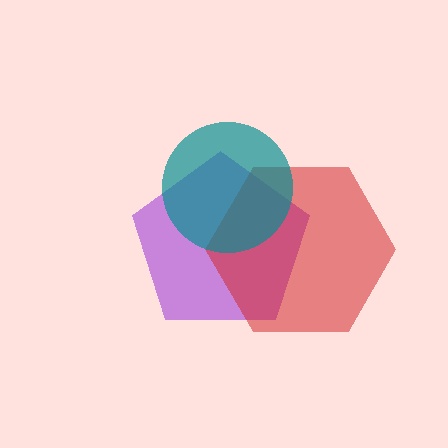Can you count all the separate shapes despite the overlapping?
Yes, there are 3 separate shapes.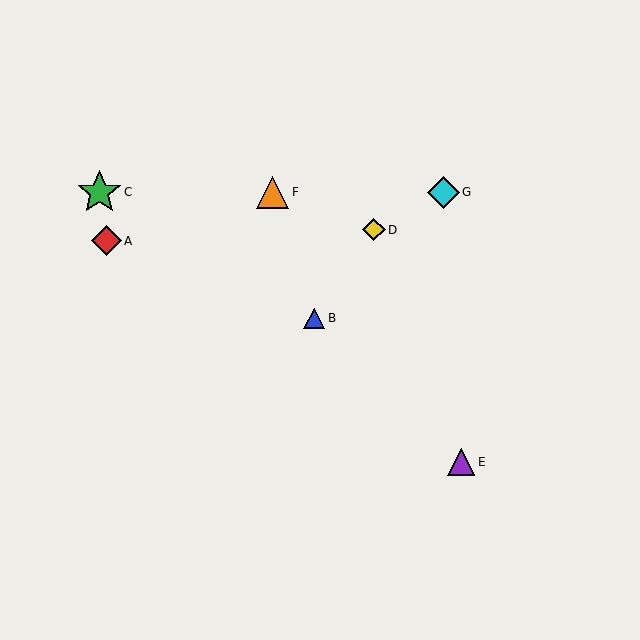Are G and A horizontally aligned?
No, G is at y≈192 and A is at y≈241.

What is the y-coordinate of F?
Object F is at y≈192.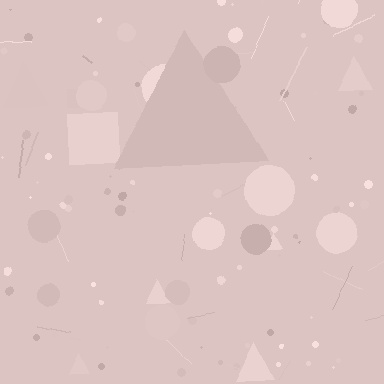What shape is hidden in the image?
A triangle is hidden in the image.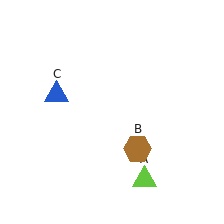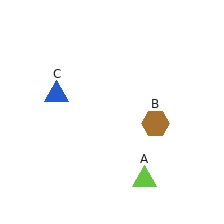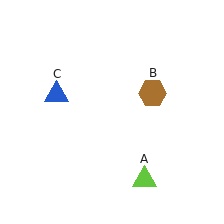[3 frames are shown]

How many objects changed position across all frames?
1 object changed position: brown hexagon (object B).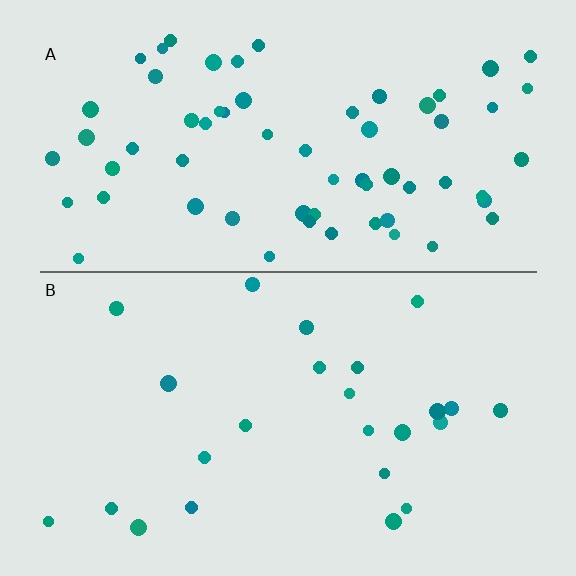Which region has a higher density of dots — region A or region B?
A (the top).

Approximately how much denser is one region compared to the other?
Approximately 2.7× — region A over region B.